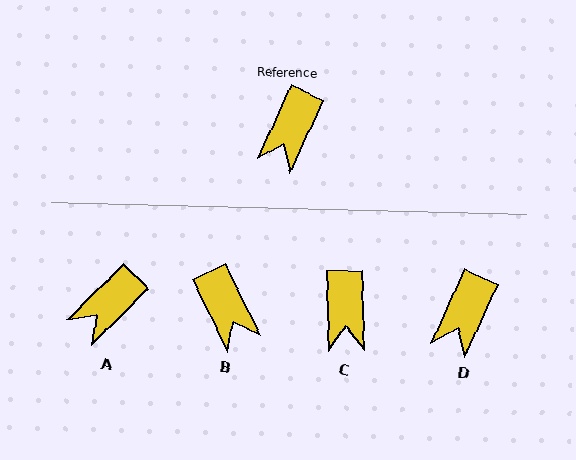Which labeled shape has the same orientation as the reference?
D.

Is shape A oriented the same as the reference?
No, it is off by about 20 degrees.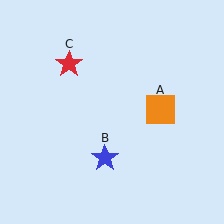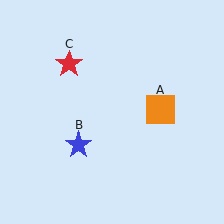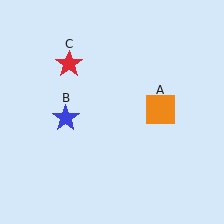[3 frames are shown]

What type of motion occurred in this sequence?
The blue star (object B) rotated clockwise around the center of the scene.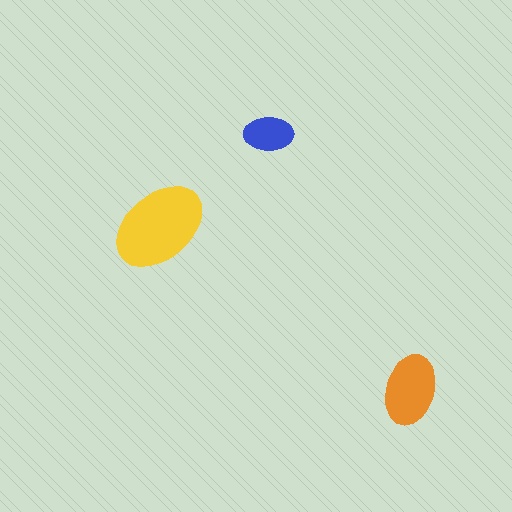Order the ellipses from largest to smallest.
the yellow one, the orange one, the blue one.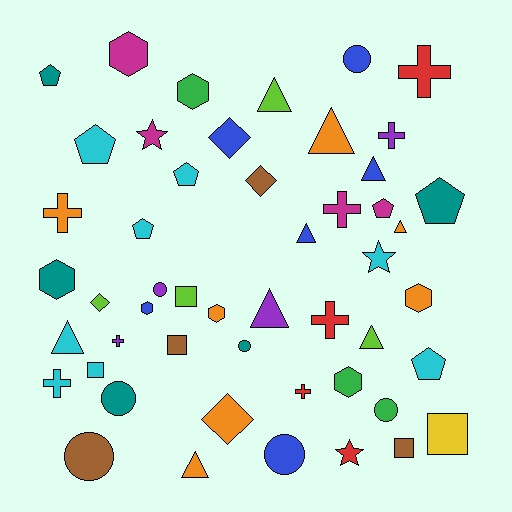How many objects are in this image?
There are 50 objects.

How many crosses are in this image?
There are 8 crosses.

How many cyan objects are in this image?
There are 8 cyan objects.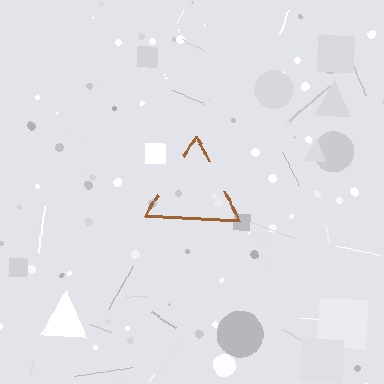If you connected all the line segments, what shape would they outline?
They would outline a triangle.